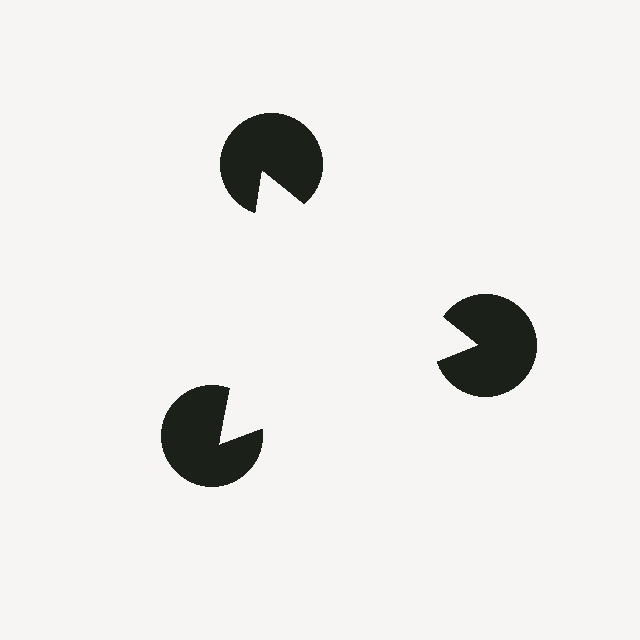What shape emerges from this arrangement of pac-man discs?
An illusory triangle — its edges are inferred from the aligned wedge cuts in the pac-man discs, not physically drawn.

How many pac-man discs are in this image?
There are 3 — one at each vertex of the illusory triangle.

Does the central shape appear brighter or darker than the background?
It typically appears slightly brighter than the background, even though no actual brightness change is drawn.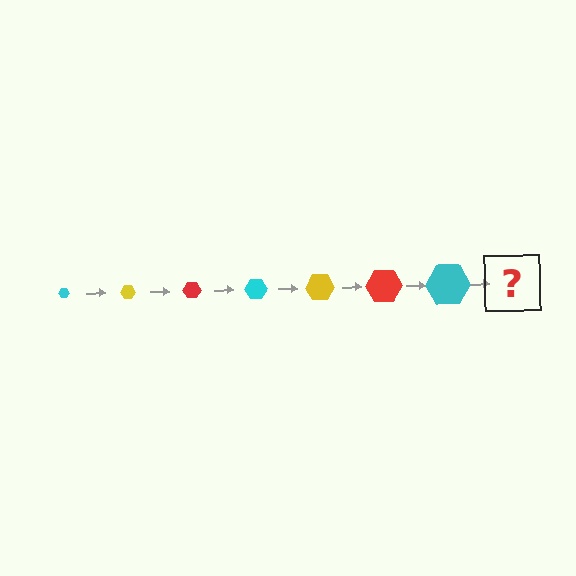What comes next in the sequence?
The next element should be a yellow hexagon, larger than the previous one.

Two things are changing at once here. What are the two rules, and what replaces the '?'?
The two rules are that the hexagon grows larger each step and the color cycles through cyan, yellow, and red. The '?' should be a yellow hexagon, larger than the previous one.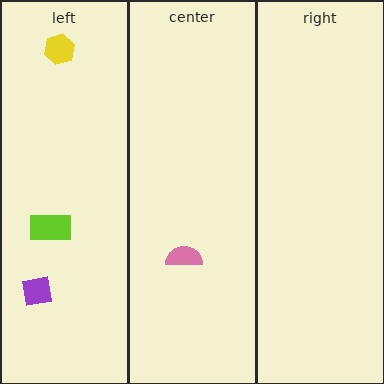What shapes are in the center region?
The pink semicircle.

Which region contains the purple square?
The left region.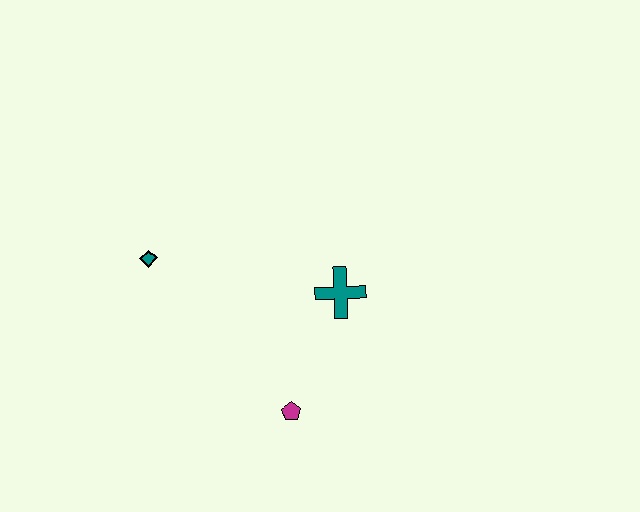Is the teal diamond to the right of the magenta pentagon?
No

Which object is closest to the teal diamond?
The teal cross is closest to the teal diamond.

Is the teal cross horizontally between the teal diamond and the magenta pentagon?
No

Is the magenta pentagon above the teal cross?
No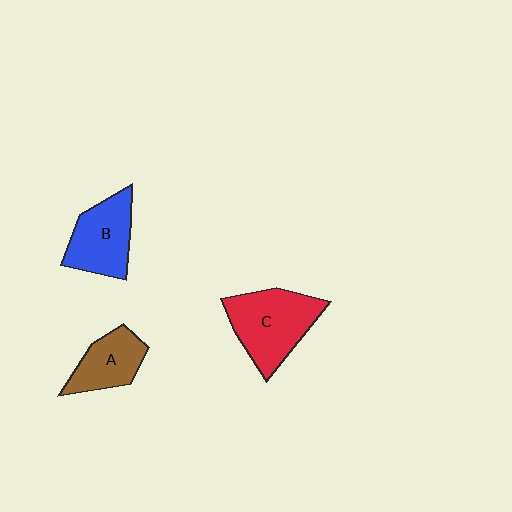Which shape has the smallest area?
Shape A (brown).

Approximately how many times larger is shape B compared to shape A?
Approximately 1.2 times.